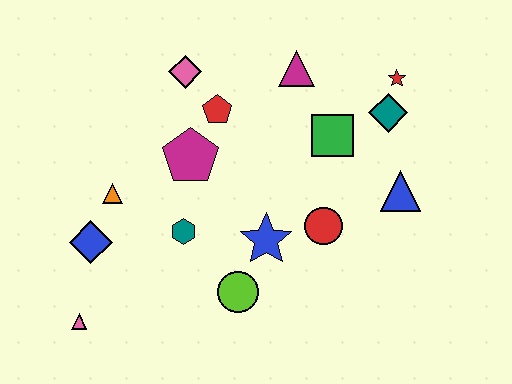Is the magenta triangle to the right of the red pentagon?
Yes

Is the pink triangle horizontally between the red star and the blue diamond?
No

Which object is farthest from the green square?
The pink triangle is farthest from the green square.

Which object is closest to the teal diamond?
The red star is closest to the teal diamond.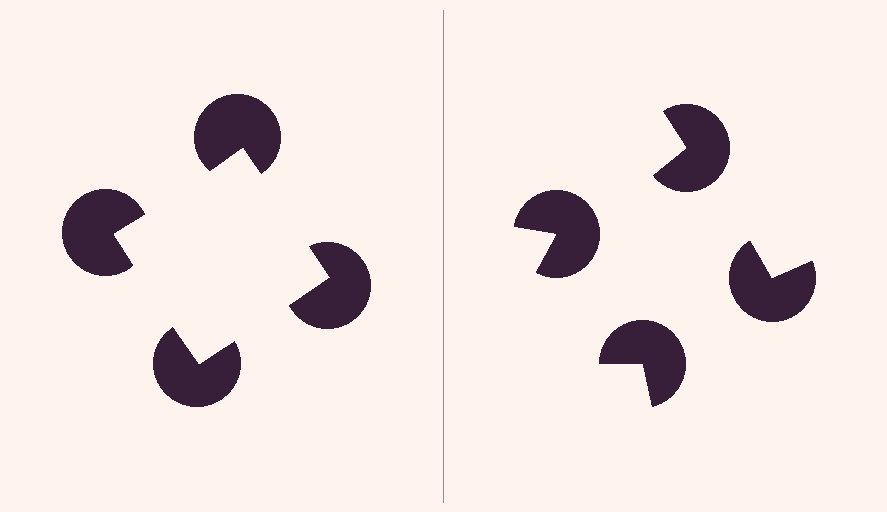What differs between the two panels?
The pac-man discs are positioned identically on both sides; only the wedge orientations differ. On the left they align to a square; on the right they are misaligned.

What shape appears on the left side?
An illusory square.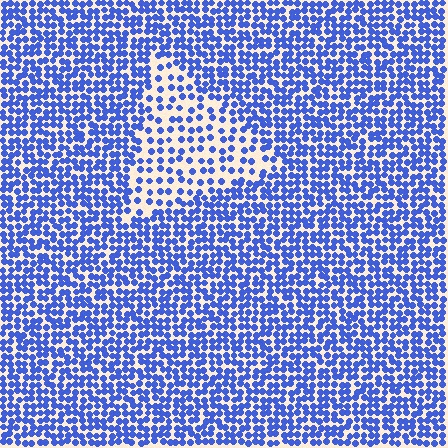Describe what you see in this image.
The image contains small blue elements arranged at two different densities. A triangle-shaped region is visible where the elements are less densely packed than the surrounding area.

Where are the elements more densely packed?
The elements are more densely packed outside the triangle boundary.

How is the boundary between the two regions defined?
The boundary is defined by a change in element density (approximately 2.1x ratio). All elements are the same color, size, and shape.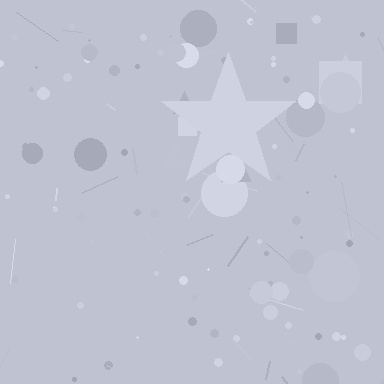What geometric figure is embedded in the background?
A star is embedded in the background.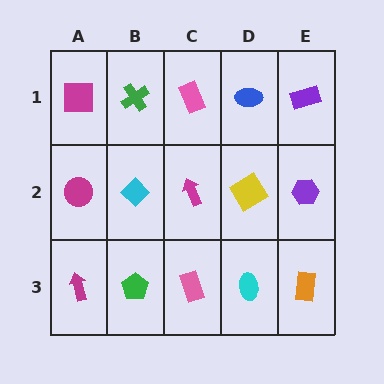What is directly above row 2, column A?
A magenta square.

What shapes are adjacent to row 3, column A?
A magenta circle (row 2, column A), a green pentagon (row 3, column B).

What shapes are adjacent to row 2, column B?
A green cross (row 1, column B), a green pentagon (row 3, column B), a magenta circle (row 2, column A), a magenta arrow (row 2, column C).